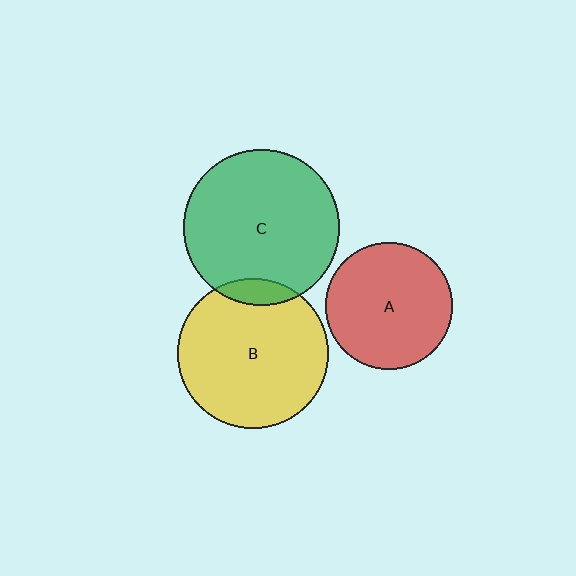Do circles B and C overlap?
Yes.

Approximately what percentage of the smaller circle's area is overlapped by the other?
Approximately 10%.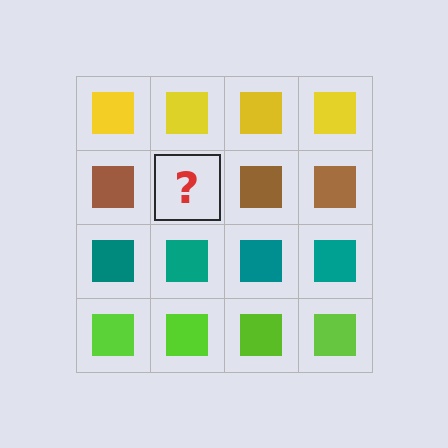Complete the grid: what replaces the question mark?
The question mark should be replaced with a brown square.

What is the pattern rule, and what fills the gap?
The rule is that each row has a consistent color. The gap should be filled with a brown square.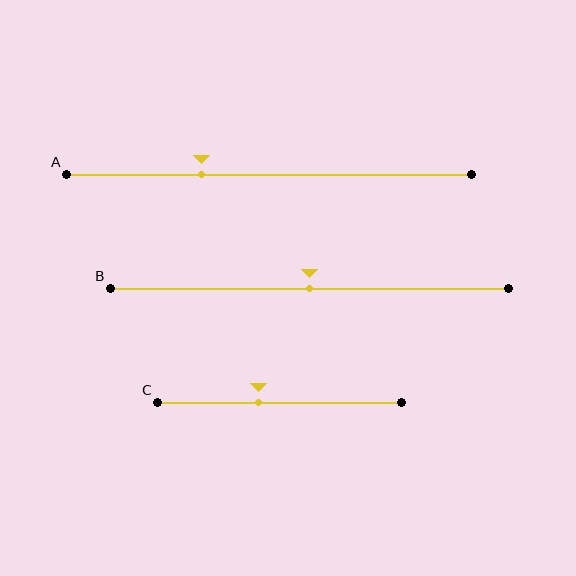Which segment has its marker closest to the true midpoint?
Segment B has its marker closest to the true midpoint.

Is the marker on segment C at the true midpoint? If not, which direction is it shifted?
No, the marker on segment C is shifted to the left by about 9% of the segment length.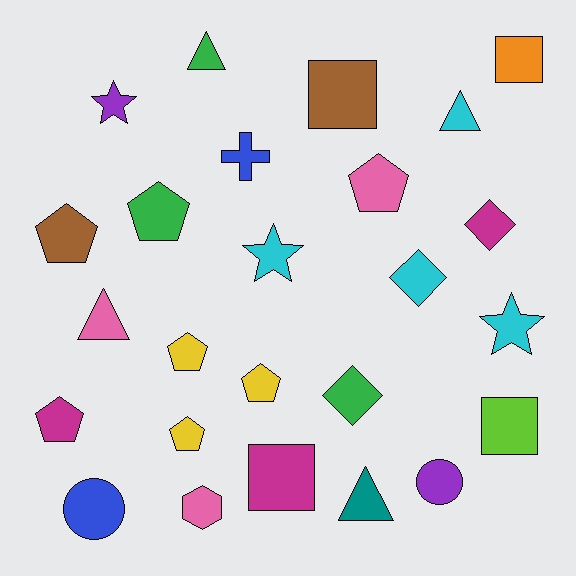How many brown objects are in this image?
There are 2 brown objects.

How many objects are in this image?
There are 25 objects.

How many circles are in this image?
There are 2 circles.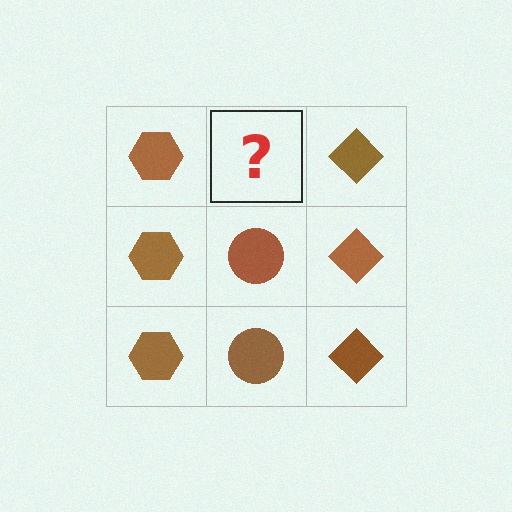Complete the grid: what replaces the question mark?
The question mark should be replaced with a brown circle.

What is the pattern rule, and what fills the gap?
The rule is that each column has a consistent shape. The gap should be filled with a brown circle.